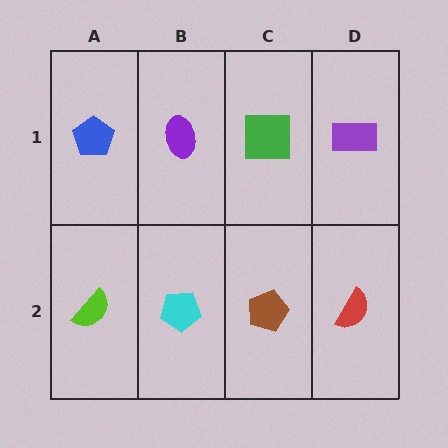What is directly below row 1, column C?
A brown pentagon.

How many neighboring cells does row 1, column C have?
3.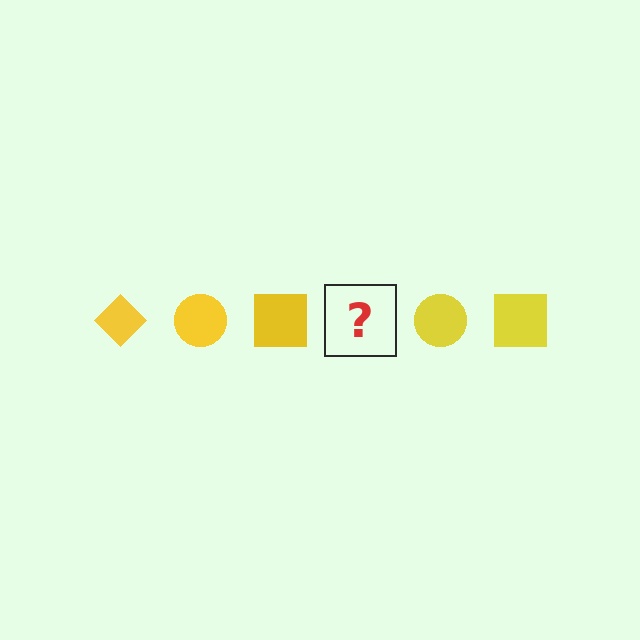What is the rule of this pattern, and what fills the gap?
The rule is that the pattern cycles through diamond, circle, square shapes in yellow. The gap should be filled with a yellow diamond.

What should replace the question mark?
The question mark should be replaced with a yellow diamond.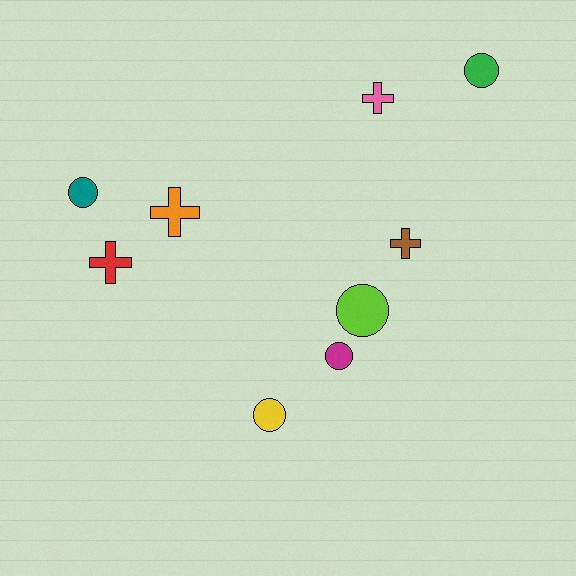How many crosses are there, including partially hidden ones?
There are 4 crosses.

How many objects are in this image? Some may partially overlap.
There are 9 objects.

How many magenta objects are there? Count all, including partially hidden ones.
There is 1 magenta object.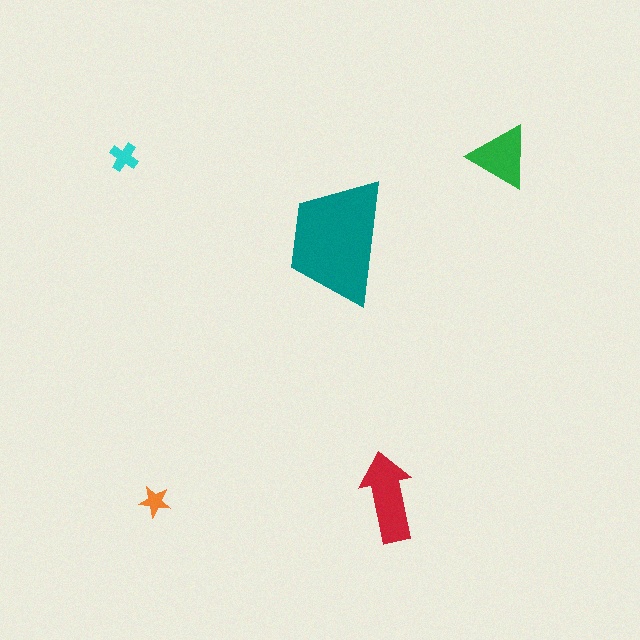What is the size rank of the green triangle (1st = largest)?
3rd.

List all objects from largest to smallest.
The teal trapezoid, the red arrow, the green triangle, the cyan cross, the orange star.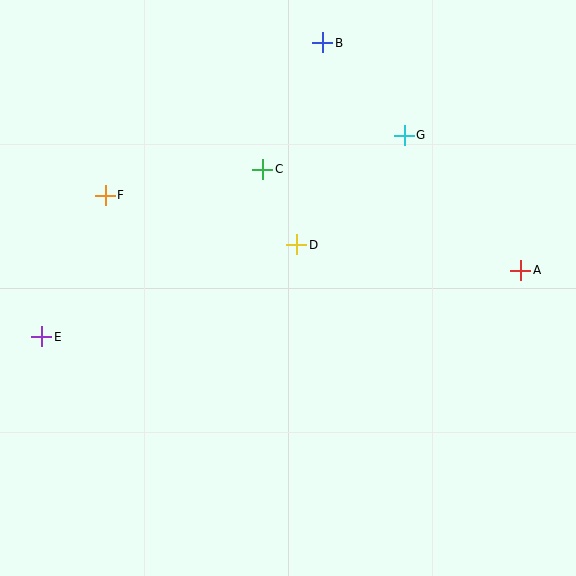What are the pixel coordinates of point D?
Point D is at (297, 245).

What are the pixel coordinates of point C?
Point C is at (263, 169).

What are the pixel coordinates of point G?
Point G is at (404, 135).